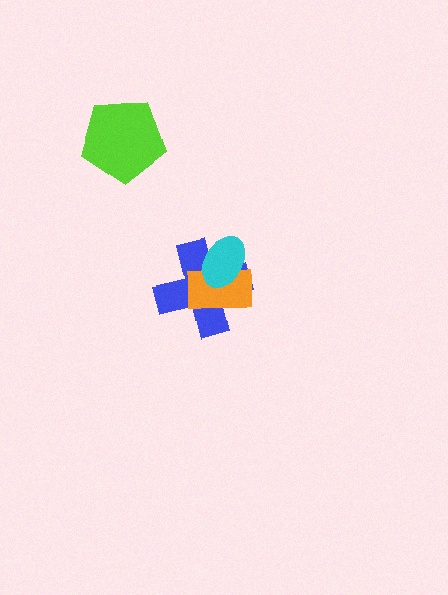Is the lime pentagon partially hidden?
No, no other shape covers it.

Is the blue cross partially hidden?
Yes, it is partially covered by another shape.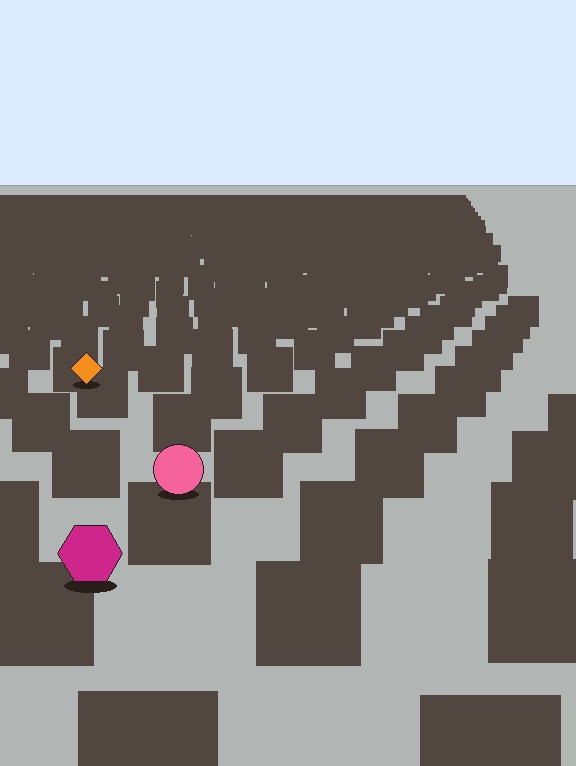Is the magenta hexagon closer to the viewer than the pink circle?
Yes. The magenta hexagon is closer — you can tell from the texture gradient: the ground texture is coarser near it.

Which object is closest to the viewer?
The magenta hexagon is closest. The texture marks near it are larger and more spread out.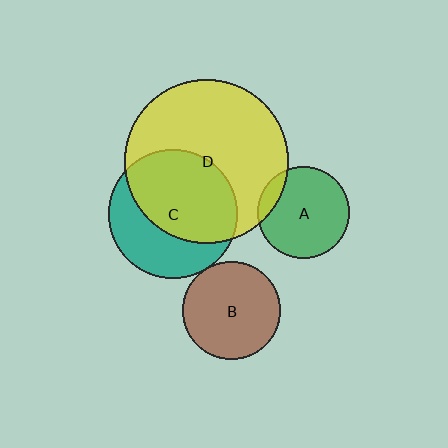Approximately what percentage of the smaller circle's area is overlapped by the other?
Approximately 60%.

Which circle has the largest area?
Circle D (yellow).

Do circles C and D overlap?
Yes.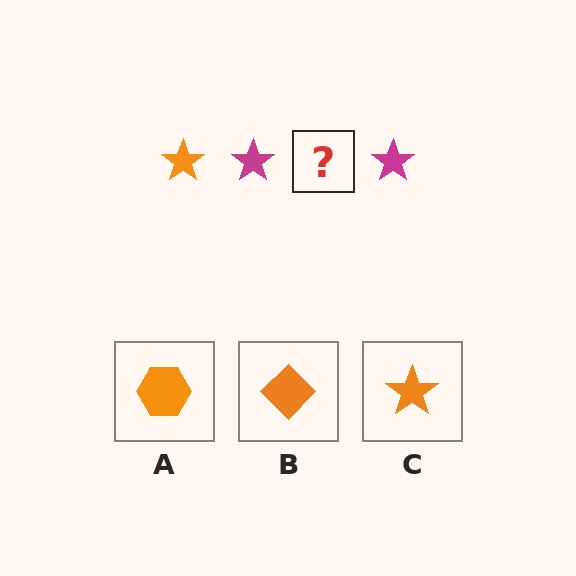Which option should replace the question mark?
Option C.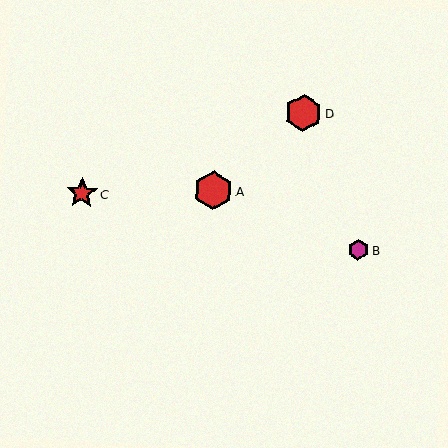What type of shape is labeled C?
Shape C is a red star.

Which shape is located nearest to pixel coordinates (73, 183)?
The red star (labeled C) at (82, 193) is nearest to that location.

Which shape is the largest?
The red hexagon (labeled A) is the largest.